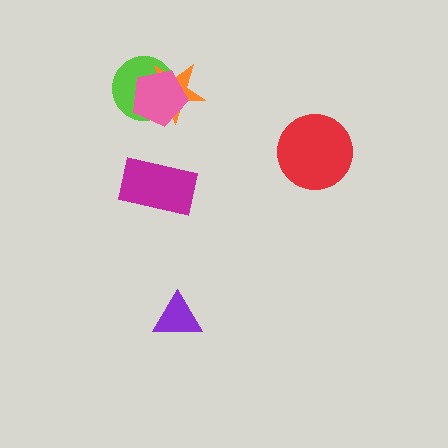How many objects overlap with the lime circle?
2 objects overlap with the lime circle.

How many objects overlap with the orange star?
2 objects overlap with the orange star.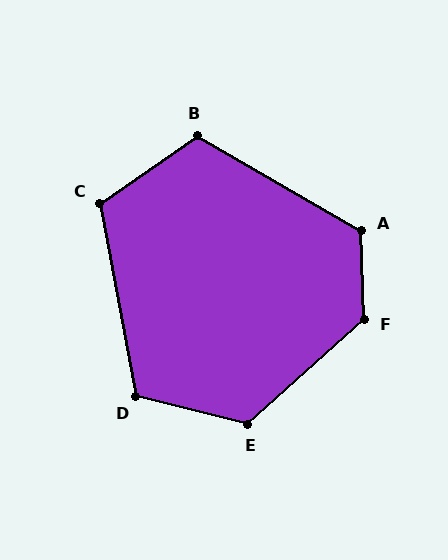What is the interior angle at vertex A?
Approximately 122 degrees (obtuse).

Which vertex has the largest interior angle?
F, at approximately 130 degrees.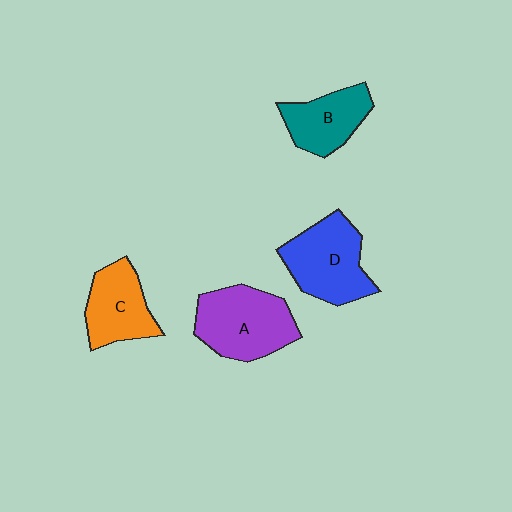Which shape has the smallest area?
Shape B (teal).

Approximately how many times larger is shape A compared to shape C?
Approximately 1.3 times.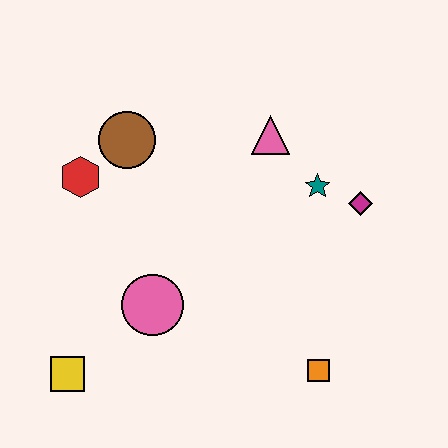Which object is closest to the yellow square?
The pink circle is closest to the yellow square.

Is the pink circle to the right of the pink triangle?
No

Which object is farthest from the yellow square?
The magenta diamond is farthest from the yellow square.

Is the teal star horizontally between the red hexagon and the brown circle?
No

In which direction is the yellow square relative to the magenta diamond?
The yellow square is to the left of the magenta diamond.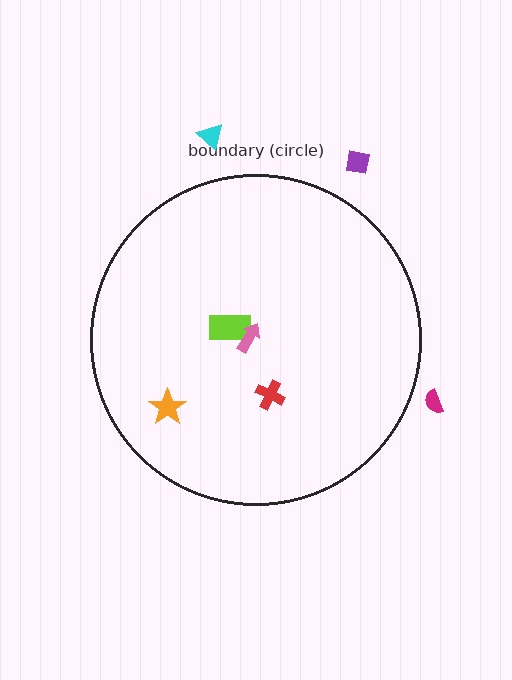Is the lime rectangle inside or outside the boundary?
Inside.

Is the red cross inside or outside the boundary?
Inside.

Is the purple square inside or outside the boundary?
Outside.